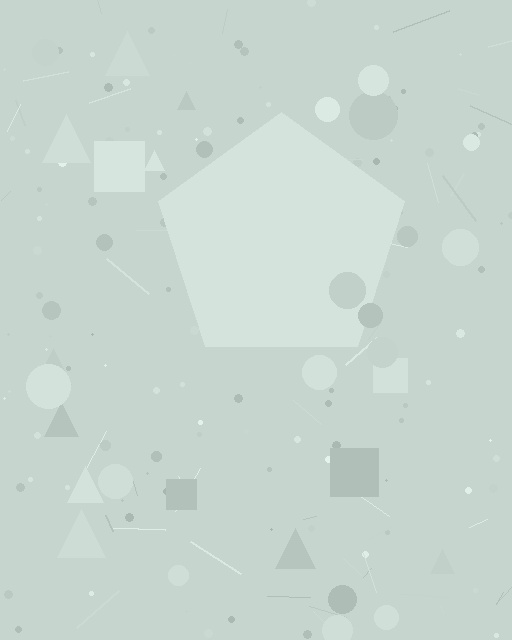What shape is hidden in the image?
A pentagon is hidden in the image.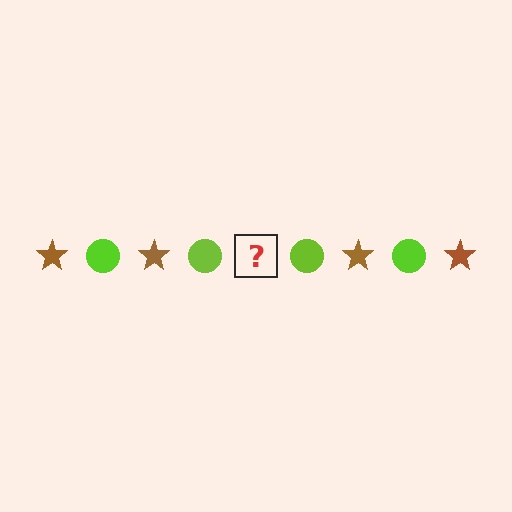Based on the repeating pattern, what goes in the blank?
The blank should be a brown star.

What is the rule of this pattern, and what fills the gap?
The rule is that the pattern alternates between brown star and lime circle. The gap should be filled with a brown star.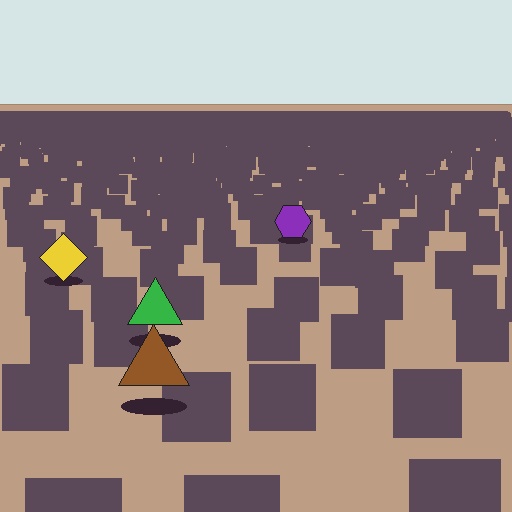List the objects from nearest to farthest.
From nearest to farthest: the brown triangle, the green triangle, the yellow diamond, the purple hexagon.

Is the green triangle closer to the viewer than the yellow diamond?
Yes. The green triangle is closer — you can tell from the texture gradient: the ground texture is coarser near it.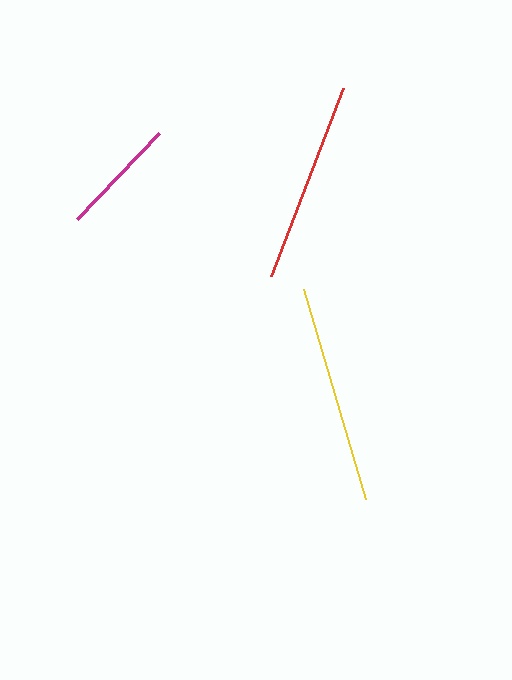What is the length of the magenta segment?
The magenta segment is approximately 119 pixels long.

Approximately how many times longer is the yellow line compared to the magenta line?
The yellow line is approximately 1.8 times the length of the magenta line.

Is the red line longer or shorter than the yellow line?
The yellow line is longer than the red line.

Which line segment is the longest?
The yellow line is the longest at approximately 220 pixels.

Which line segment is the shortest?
The magenta line is the shortest at approximately 119 pixels.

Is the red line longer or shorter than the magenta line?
The red line is longer than the magenta line.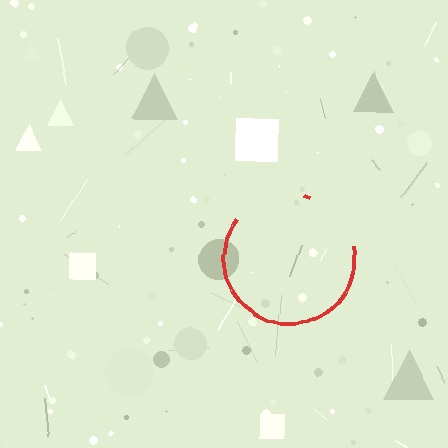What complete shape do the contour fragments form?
The contour fragments form a circle.